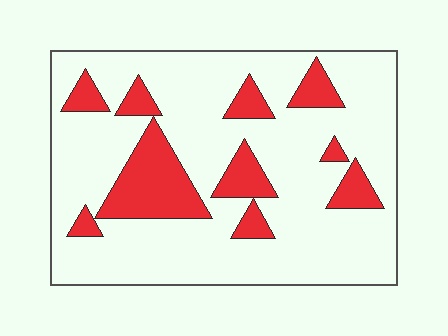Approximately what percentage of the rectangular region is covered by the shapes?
Approximately 20%.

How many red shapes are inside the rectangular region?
10.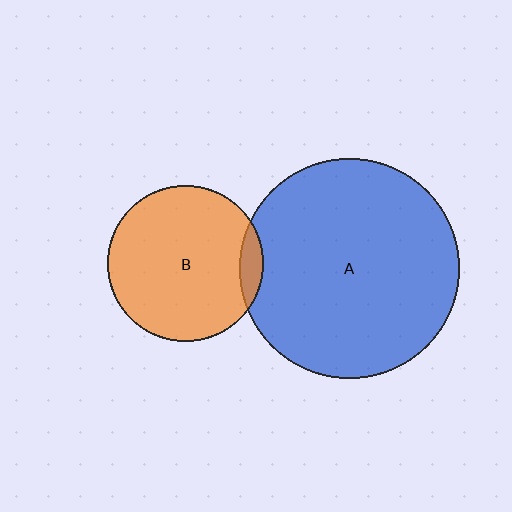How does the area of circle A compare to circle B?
Approximately 2.0 times.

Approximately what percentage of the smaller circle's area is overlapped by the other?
Approximately 10%.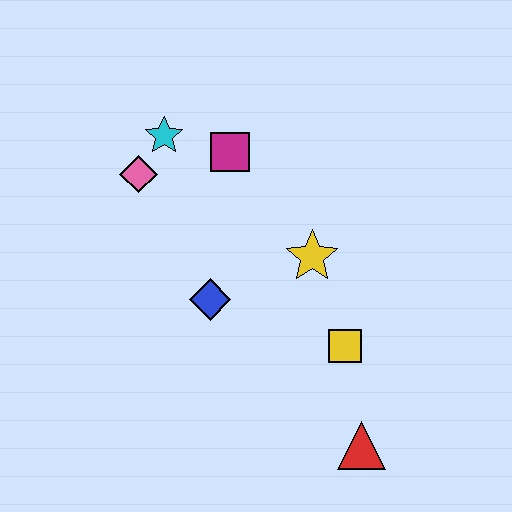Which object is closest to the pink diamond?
The cyan star is closest to the pink diamond.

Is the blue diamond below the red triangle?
No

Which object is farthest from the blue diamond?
The red triangle is farthest from the blue diamond.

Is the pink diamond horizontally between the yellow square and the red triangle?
No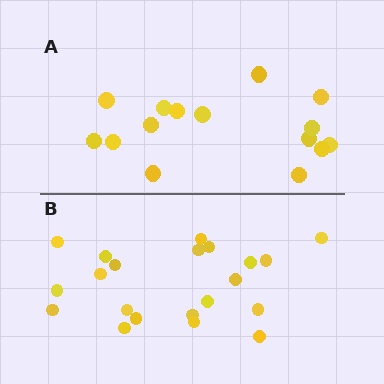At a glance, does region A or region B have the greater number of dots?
Region B (the bottom region) has more dots.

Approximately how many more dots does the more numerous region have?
Region B has about 6 more dots than region A.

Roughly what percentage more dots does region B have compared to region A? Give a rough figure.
About 40% more.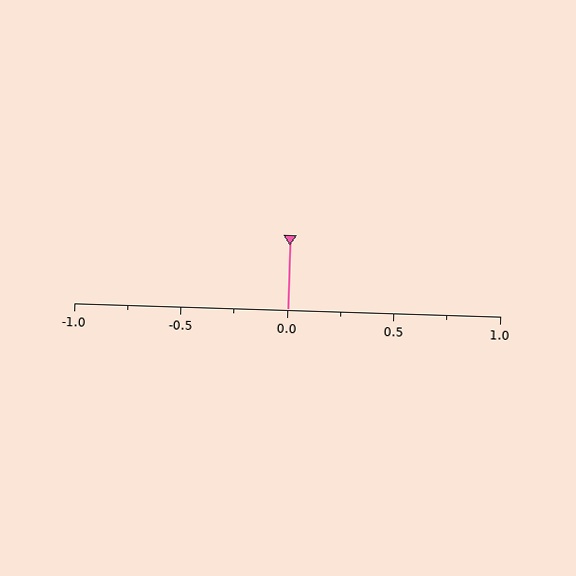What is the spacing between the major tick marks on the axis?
The major ticks are spaced 0.5 apart.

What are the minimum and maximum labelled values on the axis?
The axis runs from -1.0 to 1.0.